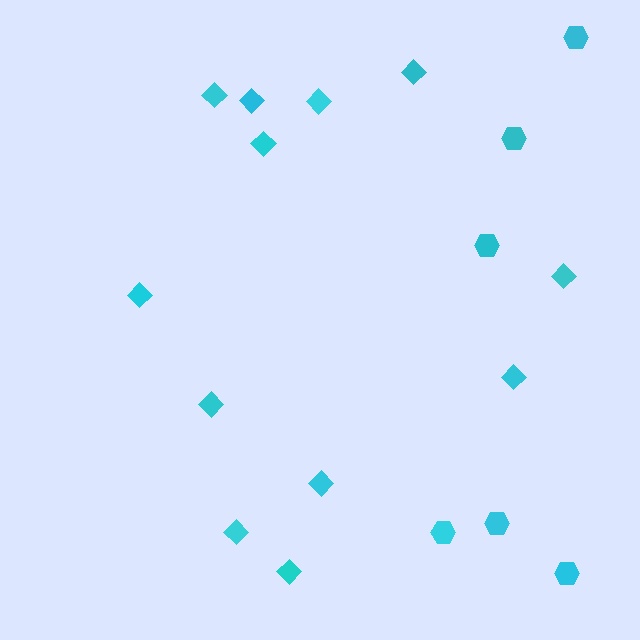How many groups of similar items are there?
There are 2 groups: one group of diamonds (12) and one group of hexagons (6).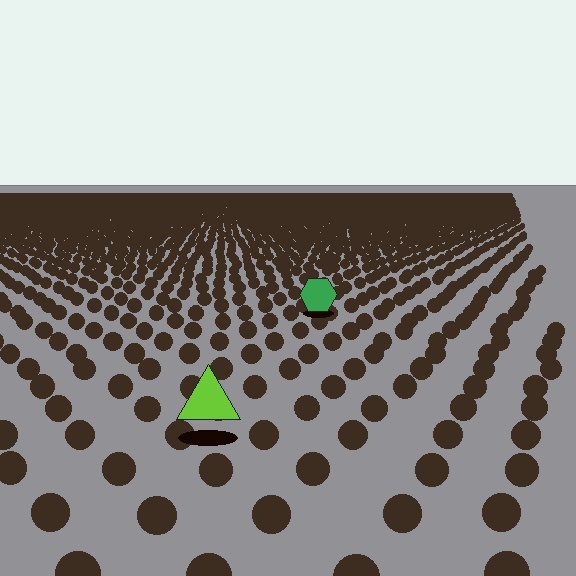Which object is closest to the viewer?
The lime triangle is closest. The texture marks near it are larger and more spread out.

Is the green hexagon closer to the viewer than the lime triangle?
No. The lime triangle is closer — you can tell from the texture gradient: the ground texture is coarser near it.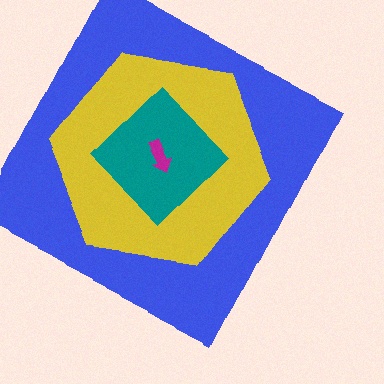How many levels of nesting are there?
4.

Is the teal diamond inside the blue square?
Yes.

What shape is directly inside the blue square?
The yellow hexagon.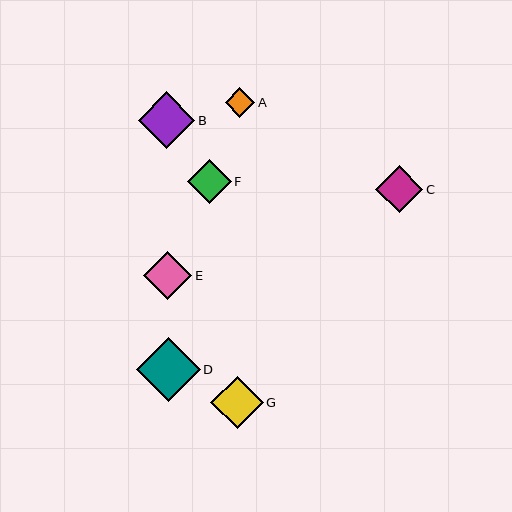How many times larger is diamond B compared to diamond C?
Diamond B is approximately 1.2 times the size of diamond C.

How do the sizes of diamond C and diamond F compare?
Diamond C and diamond F are approximately the same size.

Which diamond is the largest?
Diamond D is the largest with a size of approximately 64 pixels.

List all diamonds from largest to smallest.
From largest to smallest: D, B, G, E, C, F, A.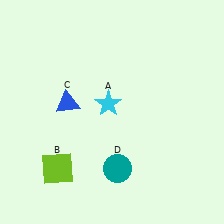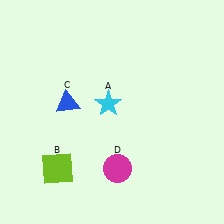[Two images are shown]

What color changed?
The circle (D) changed from teal in Image 1 to magenta in Image 2.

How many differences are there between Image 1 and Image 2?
There is 1 difference between the two images.